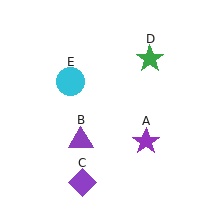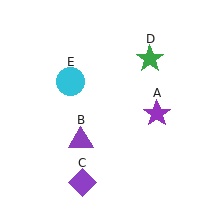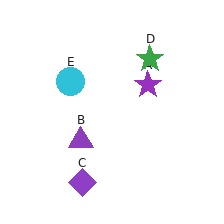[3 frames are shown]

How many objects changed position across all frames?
1 object changed position: purple star (object A).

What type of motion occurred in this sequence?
The purple star (object A) rotated counterclockwise around the center of the scene.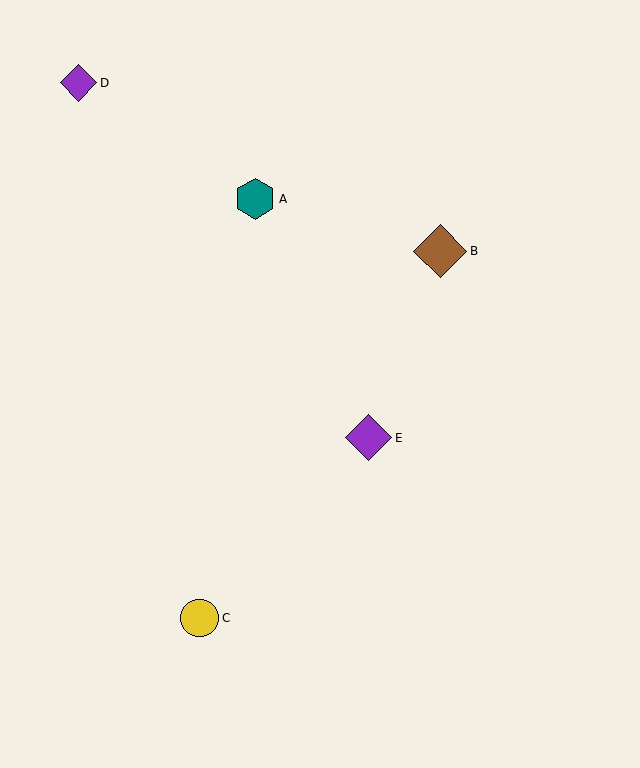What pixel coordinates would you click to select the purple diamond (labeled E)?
Click at (369, 438) to select the purple diamond E.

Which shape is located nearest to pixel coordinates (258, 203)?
The teal hexagon (labeled A) at (255, 199) is nearest to that location.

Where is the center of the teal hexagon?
The center of the teal hexagon is at (255, 199).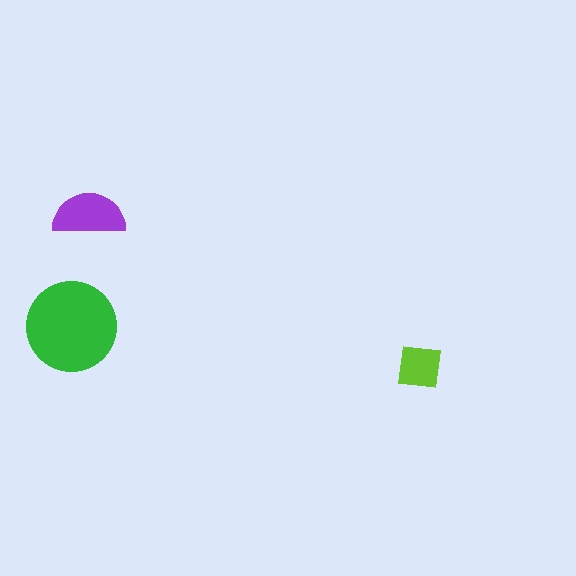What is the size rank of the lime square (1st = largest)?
3rd.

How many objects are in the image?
There are 3 objects in the image.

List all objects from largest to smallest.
The green circle, the purple semicircle, the lime square.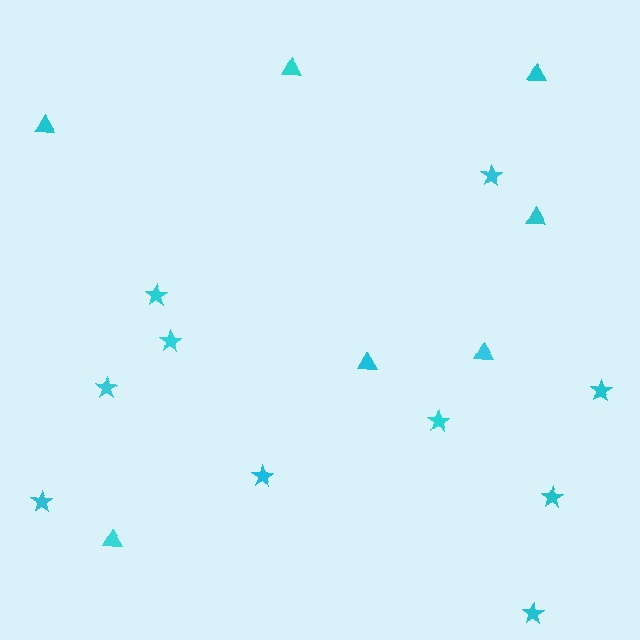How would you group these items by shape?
There are 2 groups: one group of triangles (7) and one group of stars (10).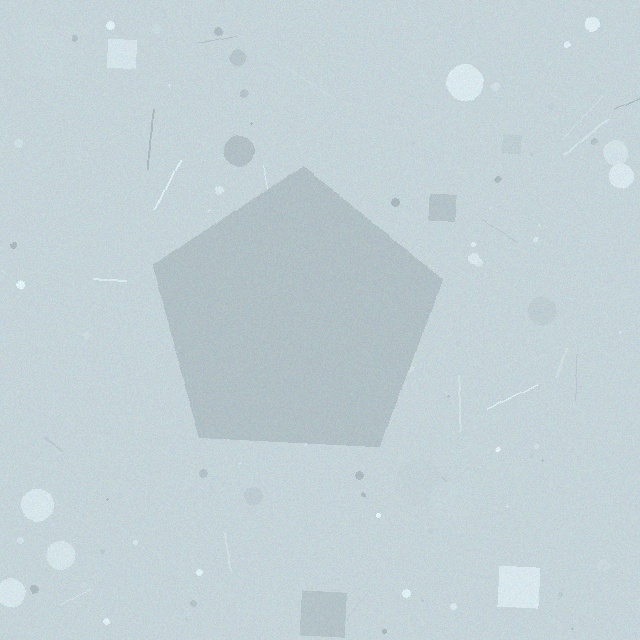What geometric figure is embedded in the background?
A pentagon is embedded in the background.